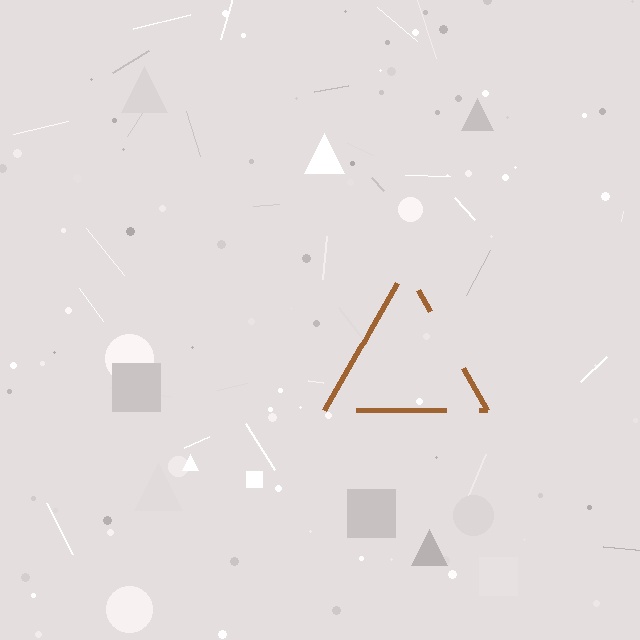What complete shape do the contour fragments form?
The contour fragments form a triangle.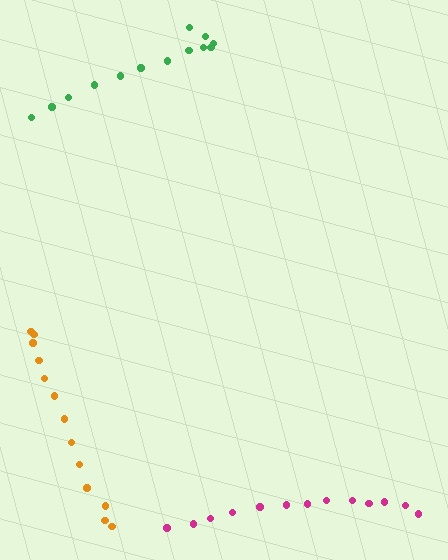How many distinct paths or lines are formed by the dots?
There are 3 distinct paths.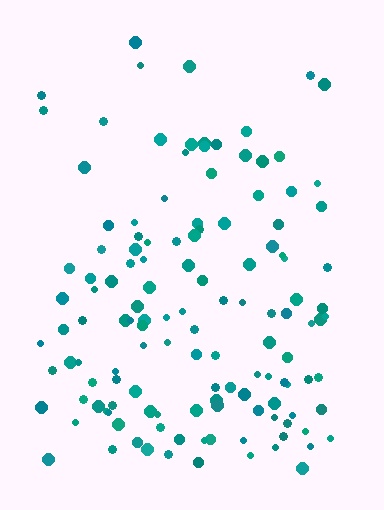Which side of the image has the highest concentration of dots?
The bottom.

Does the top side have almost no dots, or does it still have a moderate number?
Still a moderate number, just noticeably fewer than the bottom.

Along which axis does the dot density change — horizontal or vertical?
Vertical.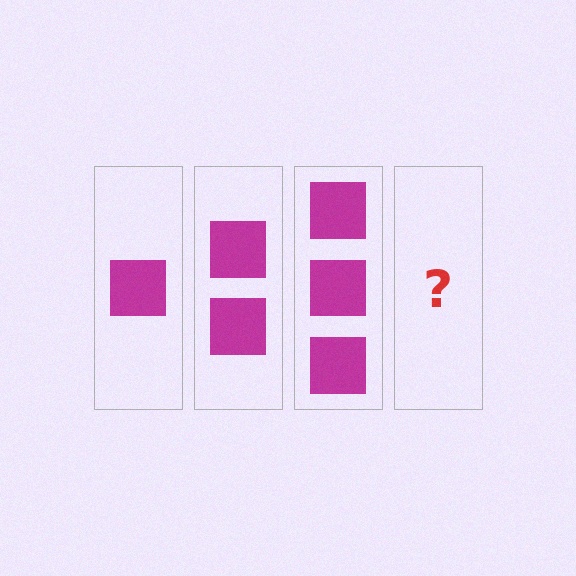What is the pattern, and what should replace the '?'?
The pattern is that each step adds one more square. The '?' should be 4 squares.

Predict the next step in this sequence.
The next step is 4 squares.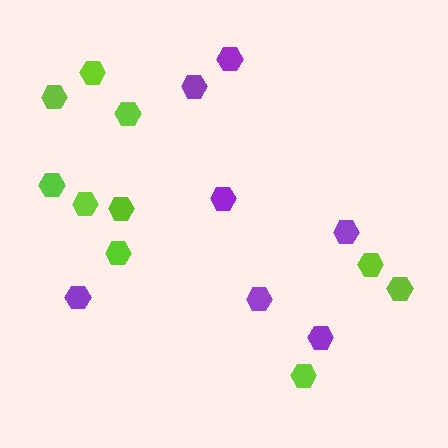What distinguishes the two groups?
There are 2 groups: one group of purple hexagons (7) and one group of lime hexagons (10).